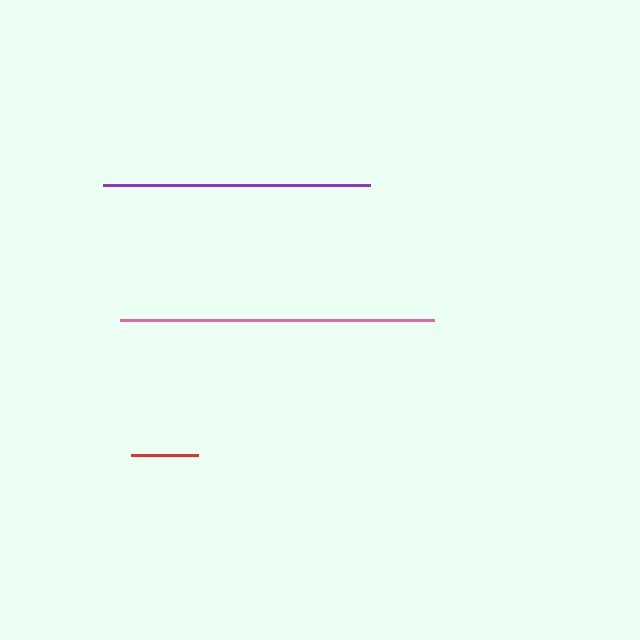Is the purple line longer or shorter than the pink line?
The pink line is longer than the purple line.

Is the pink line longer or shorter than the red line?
The pink line is longer than the red line.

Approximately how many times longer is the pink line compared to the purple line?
The pink line is approximately 1.2 times the length of the purple line.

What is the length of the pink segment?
The pink segment is approximately 314 pixels long.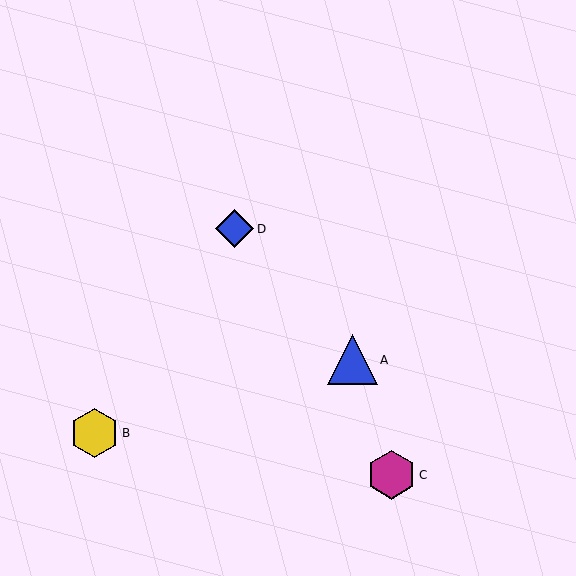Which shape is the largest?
The blue triangle (labeled A) is the largest.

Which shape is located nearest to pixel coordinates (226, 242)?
The blue diamond (labeled D) at (235, 229) is nearest to that location.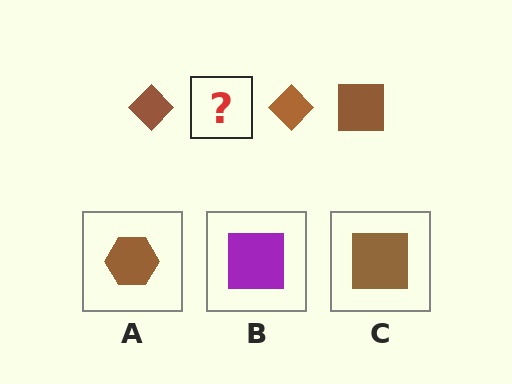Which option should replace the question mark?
Option C.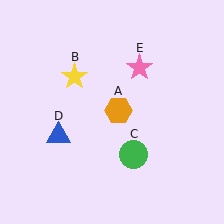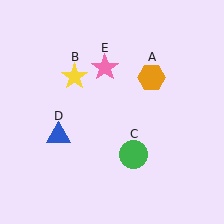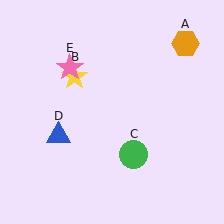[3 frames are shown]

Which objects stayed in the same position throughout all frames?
Yellow star (object B) and green circle (object C) and blue triangle (object D) remained stationary.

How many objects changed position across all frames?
2 objects changed position: orange hexagon (object A), pink star (object E).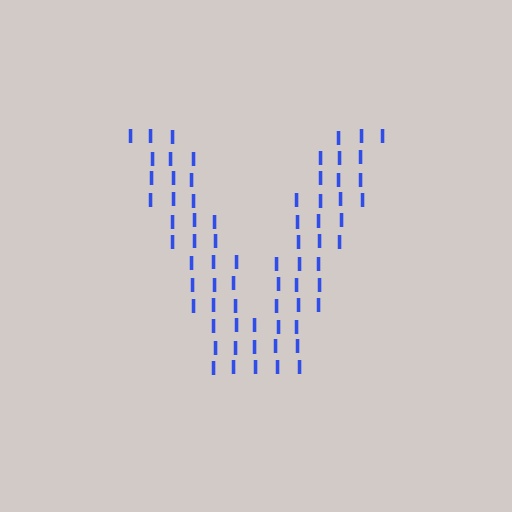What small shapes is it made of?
It is made of small letter I's.